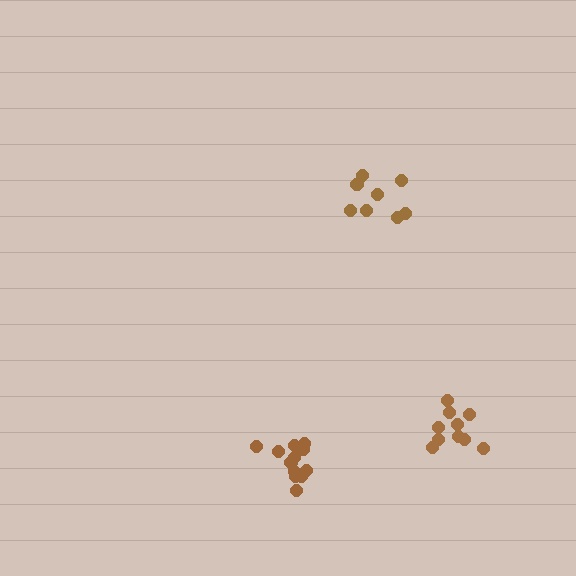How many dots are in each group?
Group 1: 8 dots, Group 2: 12 dots, Group 3: 10 dots (30 total).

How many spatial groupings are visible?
There are 3 spatial groupings.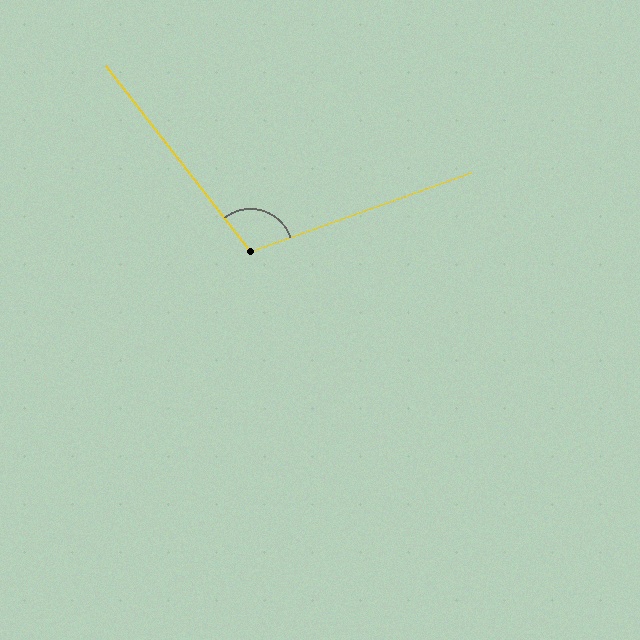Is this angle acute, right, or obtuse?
It is obtuse.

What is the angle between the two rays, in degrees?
Approximately 108 degrees.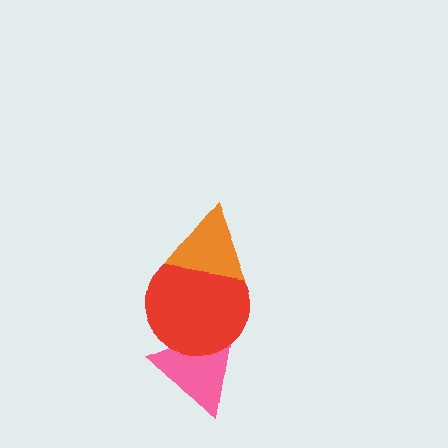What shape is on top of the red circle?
The orange triangle is on top of the red circle.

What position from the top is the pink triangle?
The pink triangle is 3rd from the top.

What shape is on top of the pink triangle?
The red circle is on top of the pink triangle.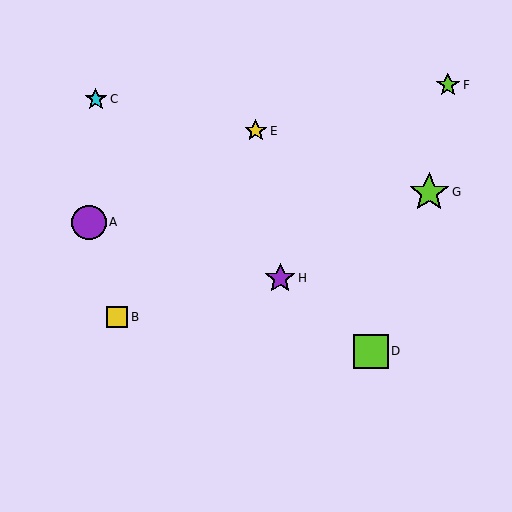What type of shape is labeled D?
Shape D is a lime square.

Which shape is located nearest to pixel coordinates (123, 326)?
The yellow square (labeled B) at (117, 317) is nearest to that location.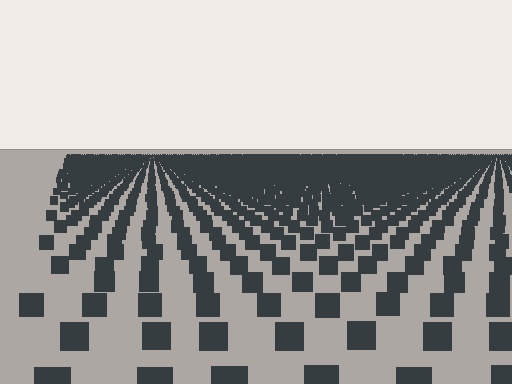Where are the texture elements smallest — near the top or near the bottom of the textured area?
Near the top.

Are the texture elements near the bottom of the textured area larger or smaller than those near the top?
Larger. Near the bottom, elements are closer to the viewer and appear at a bigger on-screen size.